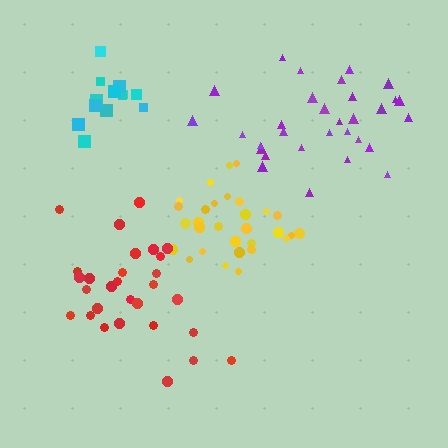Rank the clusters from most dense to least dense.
yellow, red, purple, cyan.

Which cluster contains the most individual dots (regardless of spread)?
Yellow (31).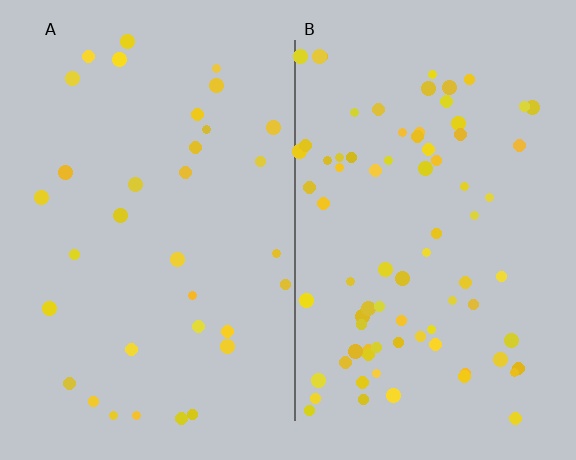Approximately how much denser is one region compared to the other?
Approximately 2.4× — region B over region A.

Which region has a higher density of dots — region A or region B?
B (the right).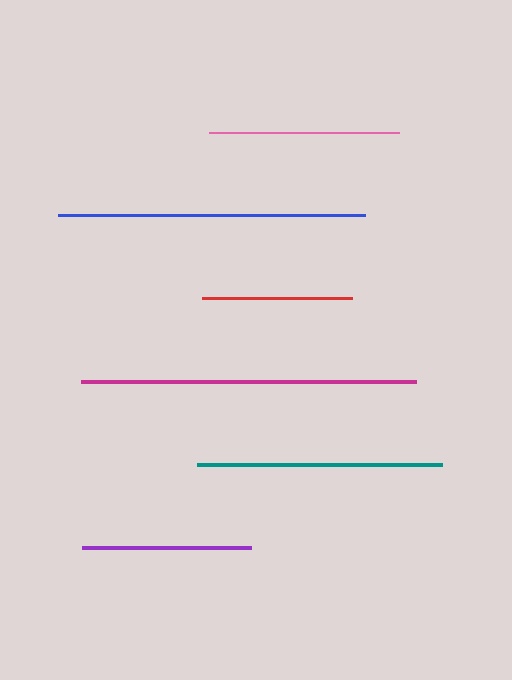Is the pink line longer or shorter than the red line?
The pink line is longer than the red line.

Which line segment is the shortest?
The red line is the shortest at approximately 150 pixels.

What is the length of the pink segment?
The pink segment is approximately 191 pixels long.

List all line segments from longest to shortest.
From longest to shortest: magenta, blue, teal, pink, purple, red.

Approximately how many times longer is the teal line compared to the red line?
The teal line is approximately 1.6 times the length of the red line.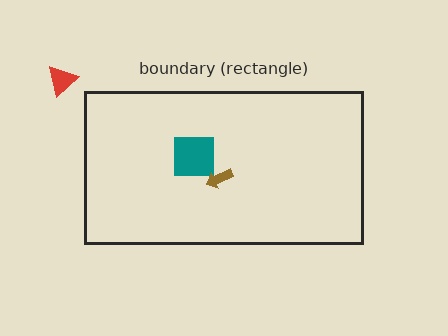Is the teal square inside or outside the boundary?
Inside.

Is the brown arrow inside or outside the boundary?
Inside.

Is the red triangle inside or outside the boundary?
Outside.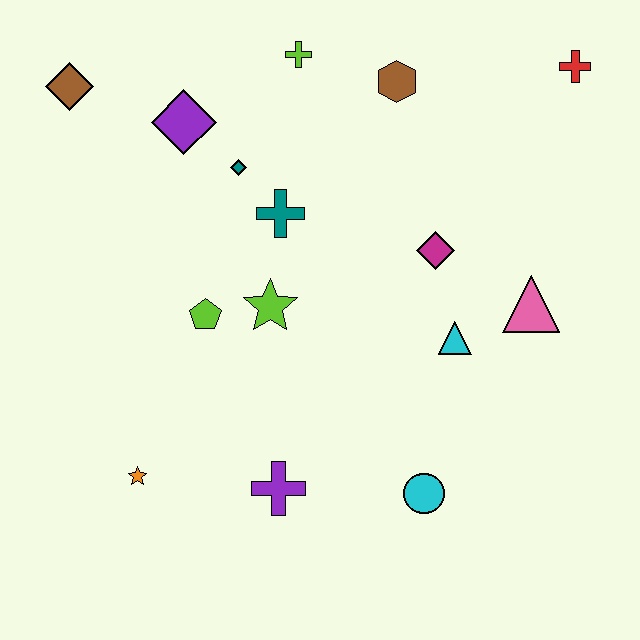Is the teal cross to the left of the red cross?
Yes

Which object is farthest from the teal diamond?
The cyan circle is farthest from the teal diamond.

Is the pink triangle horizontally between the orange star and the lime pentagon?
No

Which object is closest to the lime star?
The lime pentagon is closest to the lime star.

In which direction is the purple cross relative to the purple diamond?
The purple cross is below the purple diamond.